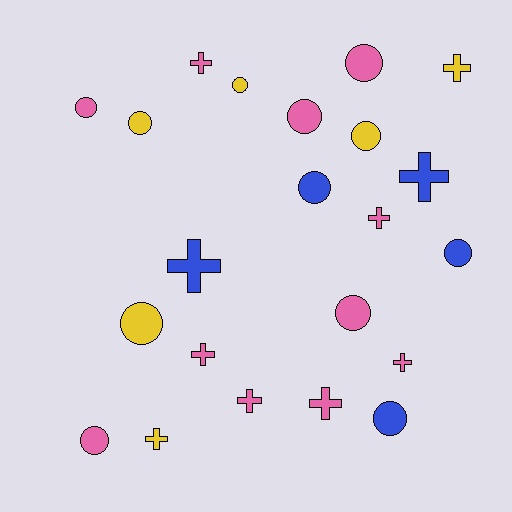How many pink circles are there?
There are 5 pink circles.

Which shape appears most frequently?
Circle, with 12 objects.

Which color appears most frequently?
Pink, with 11 objects.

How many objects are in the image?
There are 22 objects.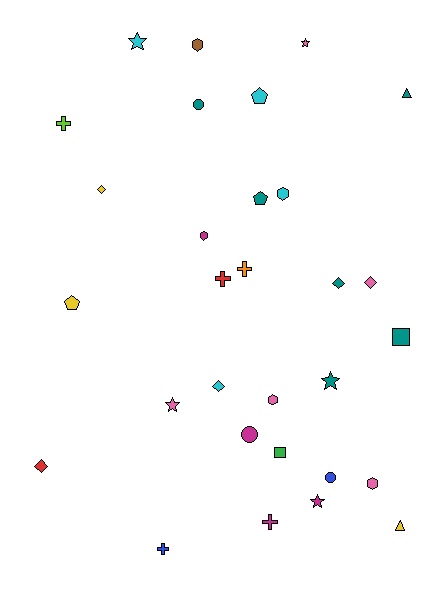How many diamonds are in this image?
There are 5 diamonds.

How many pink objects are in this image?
There are 5 pink objects.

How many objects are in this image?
There are 30 objects.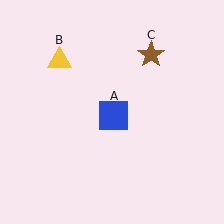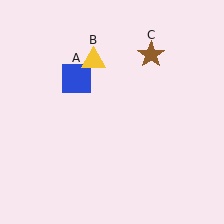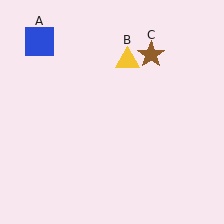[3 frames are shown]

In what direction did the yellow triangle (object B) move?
The yellow triangle (object B) moved right.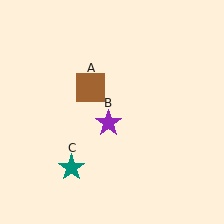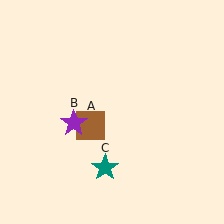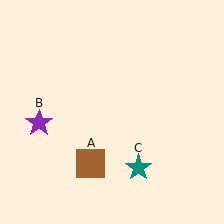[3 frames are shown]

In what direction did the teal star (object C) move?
The teal star (object C) moved right.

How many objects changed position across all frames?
3 objects changed position: brown square (object A), purple star (object B), teal star (object C).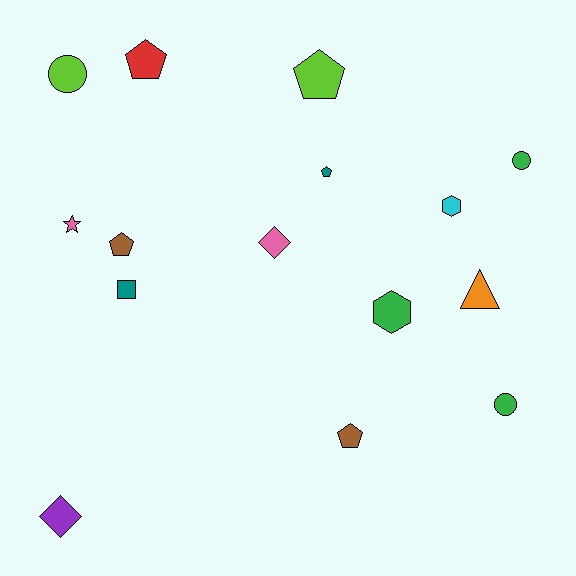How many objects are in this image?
There are 15 objects.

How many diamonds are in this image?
There are 2 diamonds.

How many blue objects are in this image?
There are no blue objects.